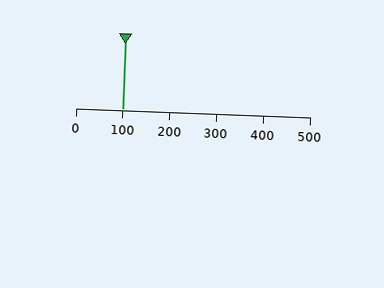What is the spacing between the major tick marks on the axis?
The major ticks are spaced 100 apart.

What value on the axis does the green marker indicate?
The marker indicates approximately 100.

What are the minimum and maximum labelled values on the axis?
The axis runs from 0 to 500.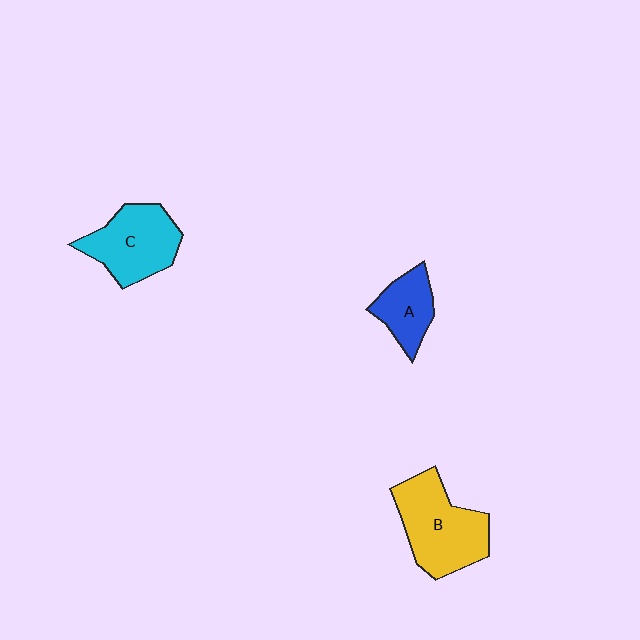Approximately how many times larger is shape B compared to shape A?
Approximately 1.9 times.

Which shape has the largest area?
Shape B (yellow).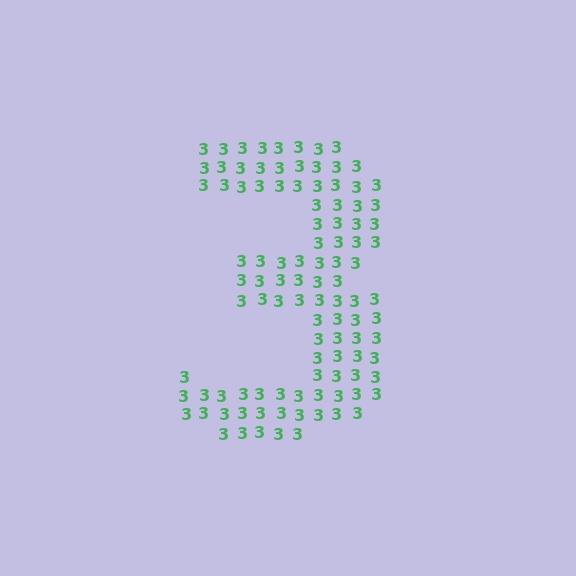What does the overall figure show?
The overall figure shows the digit 3.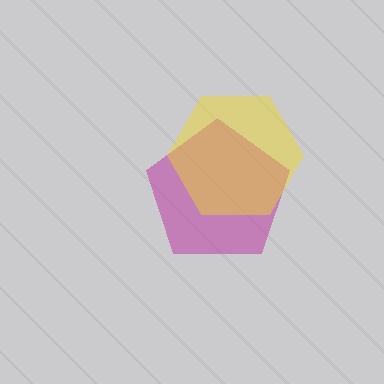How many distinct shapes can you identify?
There are 2 distinct shapes: a magenta pentagon, a yellow hexagon.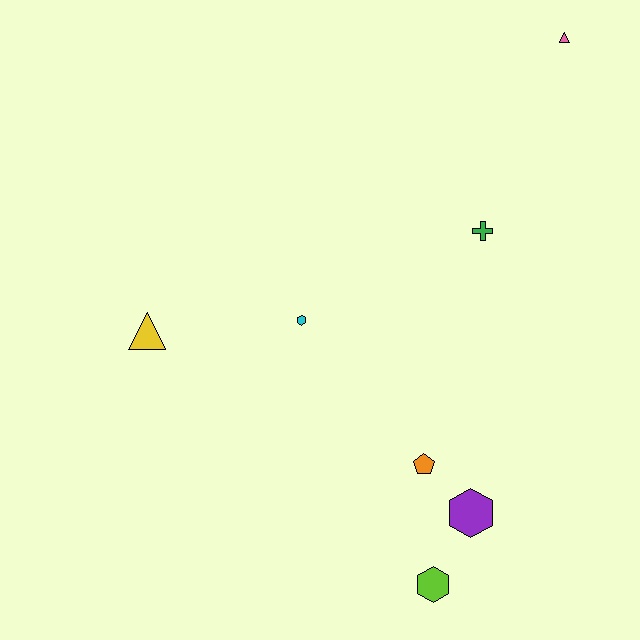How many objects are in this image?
There are 7 objects.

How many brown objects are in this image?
There are no brown objects.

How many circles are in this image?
There are no circles.